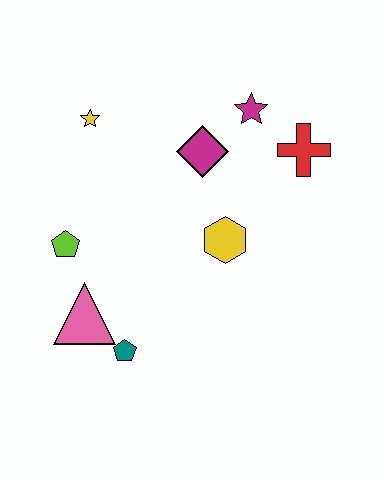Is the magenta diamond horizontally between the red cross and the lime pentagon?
Yes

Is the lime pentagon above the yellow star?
No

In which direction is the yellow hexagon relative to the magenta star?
The yellow hexagon is below the magenta star.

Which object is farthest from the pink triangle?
The red cross is farthest from the pink triangle.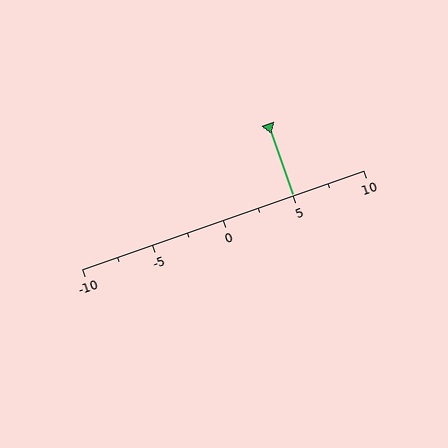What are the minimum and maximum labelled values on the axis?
The axis runs from -10 to 10.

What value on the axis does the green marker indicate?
The marker indicates approximately 5.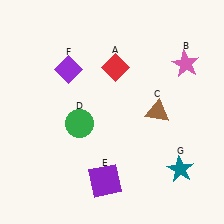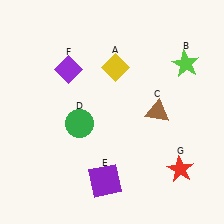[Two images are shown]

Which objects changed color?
A changed from red to yellow. B changed from pink to lime. G changed from teal to red.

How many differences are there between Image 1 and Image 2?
There are 3 differences between the two images.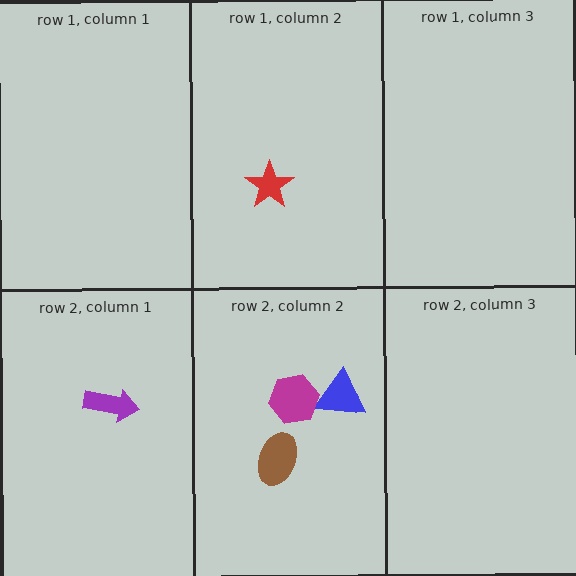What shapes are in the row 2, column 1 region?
The purple arrow.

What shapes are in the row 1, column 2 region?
The red star.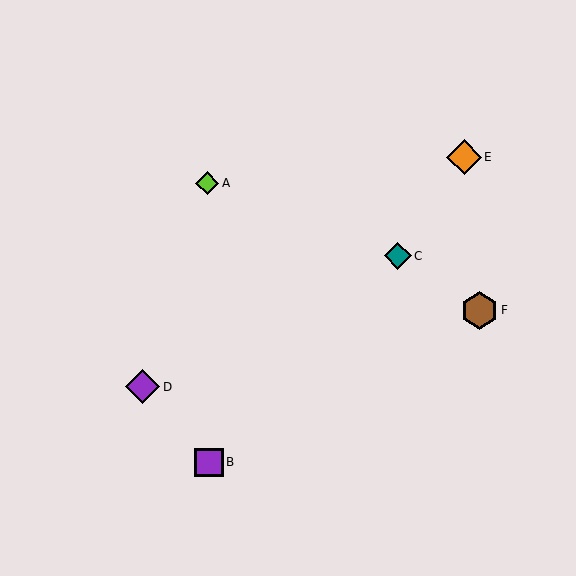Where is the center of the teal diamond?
The center of the teal diamond is at (398, 256).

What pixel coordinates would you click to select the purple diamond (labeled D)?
Click at (143, 387) to select the purple diamond D.